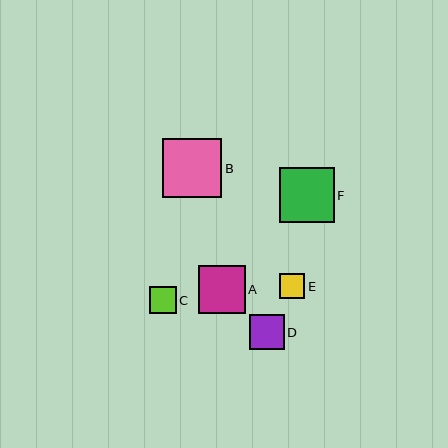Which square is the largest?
Square B is the largest with a size of approximately 60 pixels.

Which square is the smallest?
Square E is the smallest with a size of approximately 25 pixels.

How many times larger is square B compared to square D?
Square B is approximately 1.7 times the size of square D.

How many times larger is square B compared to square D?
Square B is approximately 1.7 times the size of square D.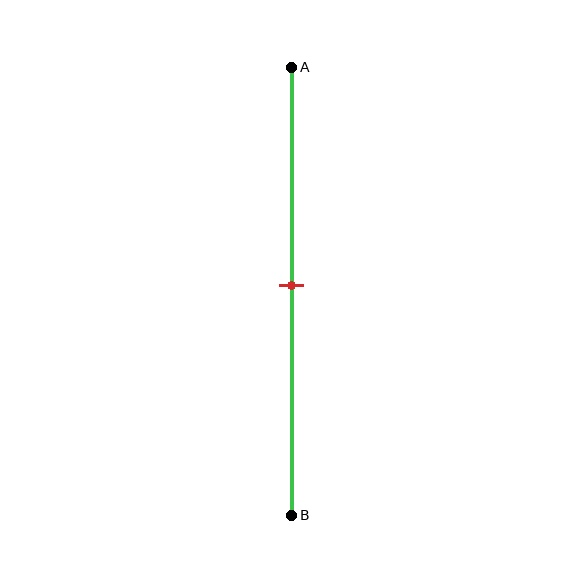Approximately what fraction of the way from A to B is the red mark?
The red mark is approximately 50% of the way from A to B.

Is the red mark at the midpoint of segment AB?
Yes, the mark is approximately at the midpoint.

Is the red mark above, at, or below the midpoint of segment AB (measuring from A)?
The red mark is approximately at the midpoint of segment AB.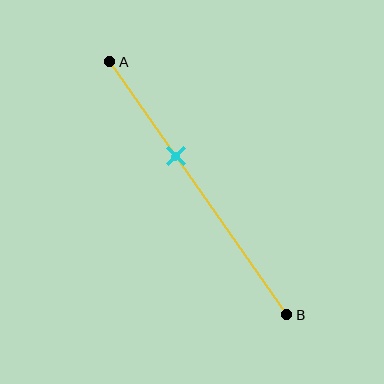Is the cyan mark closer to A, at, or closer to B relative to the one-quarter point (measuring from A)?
The cyan mark is closer to point B than the one-quarter point of segment AB.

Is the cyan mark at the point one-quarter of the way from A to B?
No, the mark is at about 35% from A, not at the 25% one-quarter point.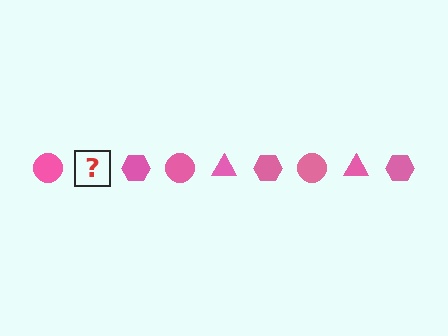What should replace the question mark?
The question mark should be replaced with a pink triangle.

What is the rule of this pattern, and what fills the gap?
The rule is that the pattern cycles through circle, triangle, hexagon shapes in pink. The gap should be filled with a pink triangle.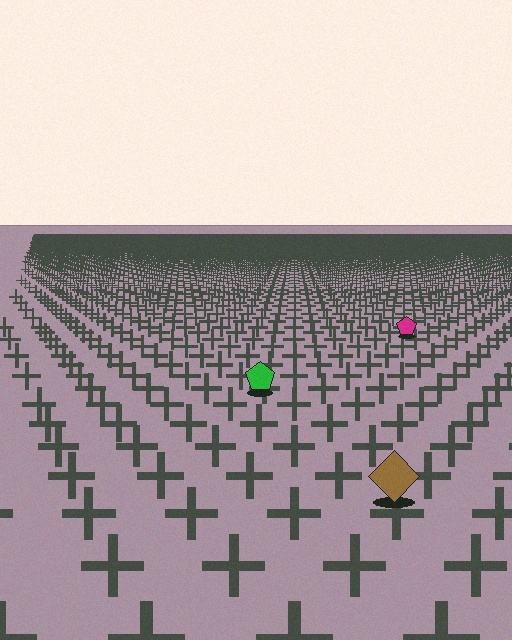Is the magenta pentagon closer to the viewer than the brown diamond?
No. The brown diamond is closer — you can tell from the texture gradient: the ground texture is coarser near it.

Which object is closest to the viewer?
The brown diamond is closest. The texture marks near it are larger and more spread out.